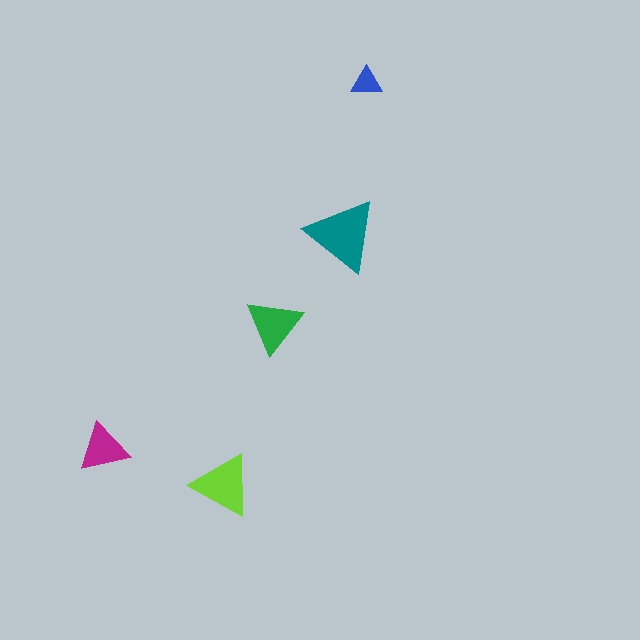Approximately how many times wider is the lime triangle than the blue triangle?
About 2 times wider.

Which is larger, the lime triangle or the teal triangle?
The teal one.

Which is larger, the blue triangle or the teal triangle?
The teal one.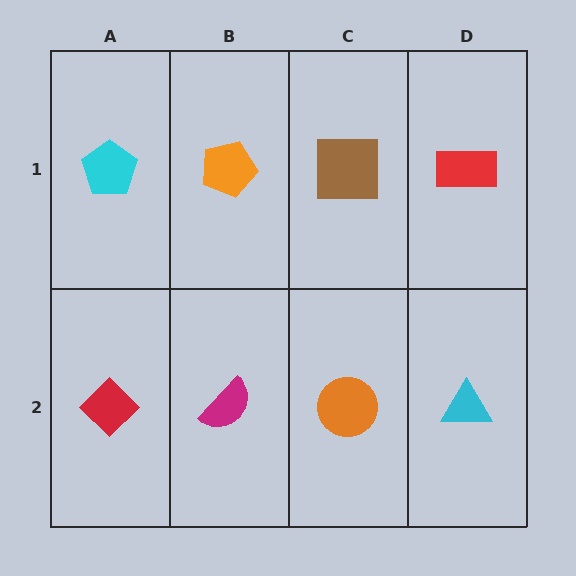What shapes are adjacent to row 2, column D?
A red rectangle (row 1, column D), an orange circle (row 2, column C).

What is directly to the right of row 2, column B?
An orange circle.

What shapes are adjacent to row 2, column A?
A cyan pentagon (row 1, column A), a magenta semicircle (row 2, column B).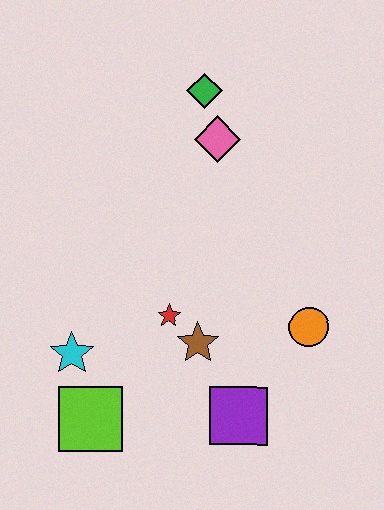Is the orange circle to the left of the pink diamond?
No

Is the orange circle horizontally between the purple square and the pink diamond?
No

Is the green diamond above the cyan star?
Yes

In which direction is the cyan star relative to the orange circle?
The cyan star is to the left of the orange circle.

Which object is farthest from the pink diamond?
The lime square is farthest from the pink diamond.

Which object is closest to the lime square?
The cyan star is closest to the lime square.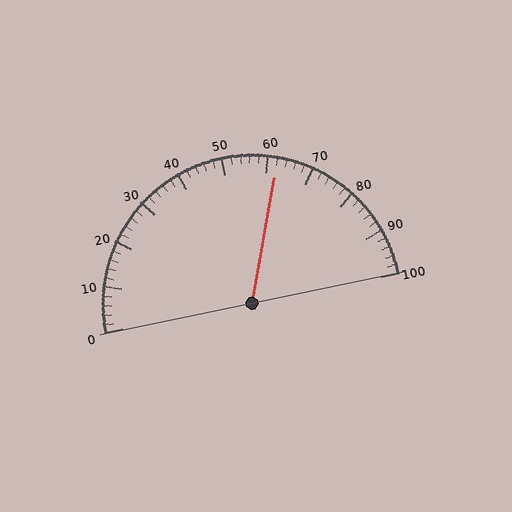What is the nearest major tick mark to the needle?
The nearest major tick mark is 60.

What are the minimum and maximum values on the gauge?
The gauge ranges from 0 to 100.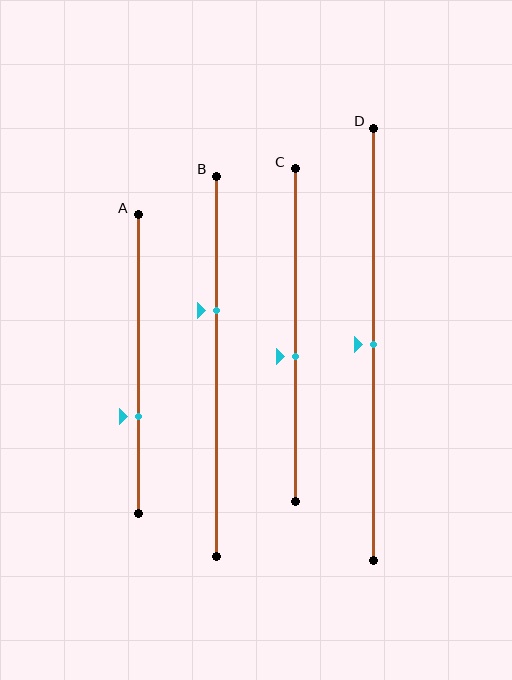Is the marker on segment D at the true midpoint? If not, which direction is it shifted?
Yes, the marker on segment D is at the true midpoint.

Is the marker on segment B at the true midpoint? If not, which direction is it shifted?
No, the marker on segment B is shifted upward by about 15% of the segment length.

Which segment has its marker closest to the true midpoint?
Segment D has its marker closest to the true midpoint.